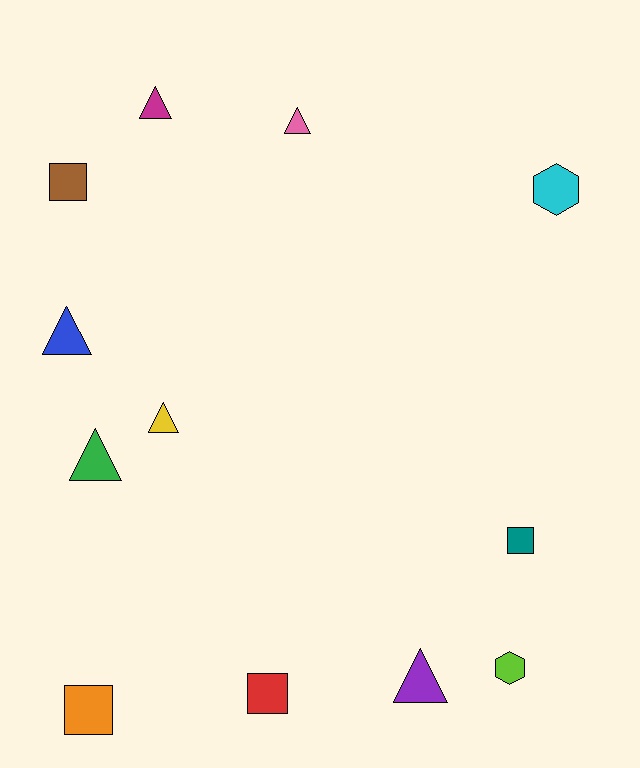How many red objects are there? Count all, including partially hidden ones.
There is 1 red object.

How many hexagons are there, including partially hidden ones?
There are 2 hexagons.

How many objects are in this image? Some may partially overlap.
There are 12 objects.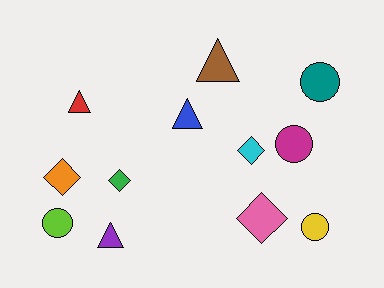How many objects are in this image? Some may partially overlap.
There are 12 objects.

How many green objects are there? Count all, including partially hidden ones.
There is 1 green object.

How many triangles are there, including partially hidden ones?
There are 4 triangles.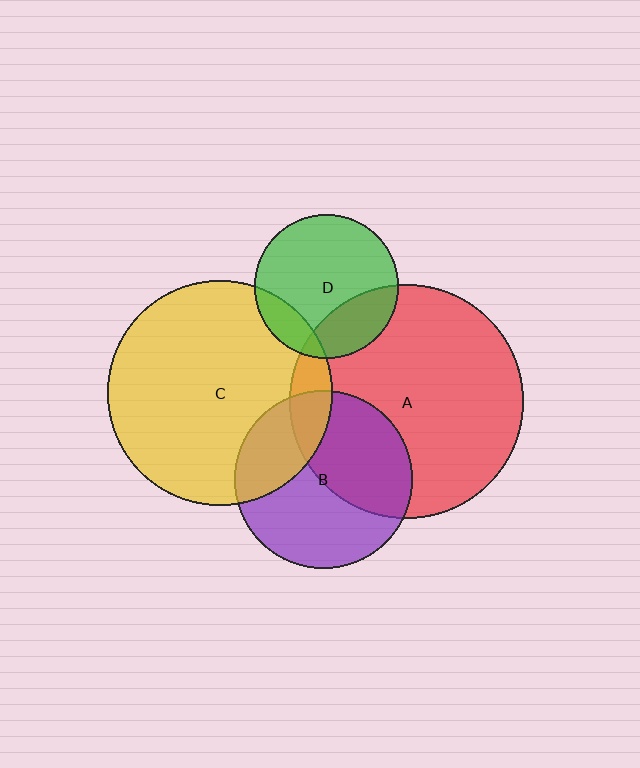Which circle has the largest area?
Circle A (red).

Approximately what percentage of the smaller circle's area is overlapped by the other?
Approximately 45%.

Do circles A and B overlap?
Yes.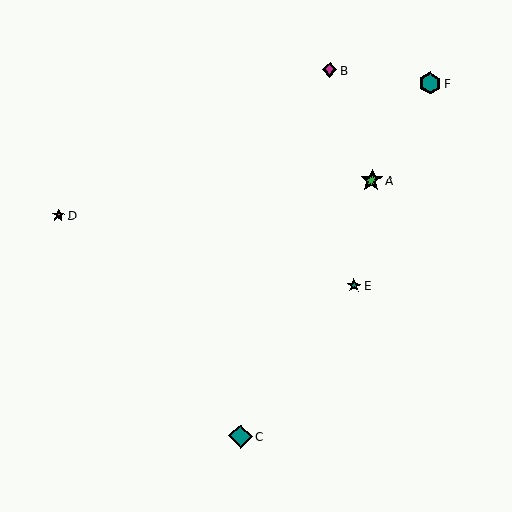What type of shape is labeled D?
Shape D is a pink star.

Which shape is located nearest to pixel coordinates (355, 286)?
The teal star (labeled E) at (354, 285) is nearest to that location.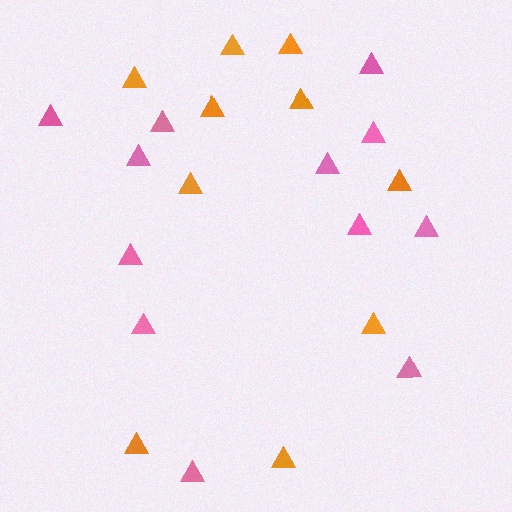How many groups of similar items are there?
There are 2 groups: one group of orange triangles (10) and one group of pink triangles (12).